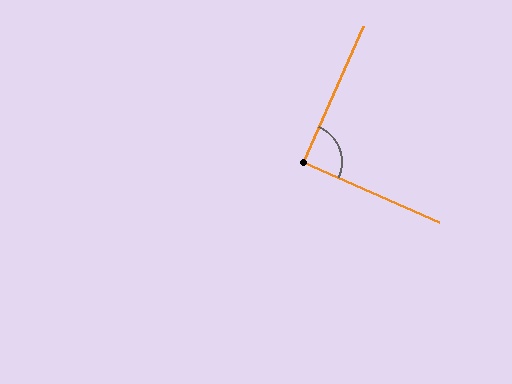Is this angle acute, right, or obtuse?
It is approximately a right angle.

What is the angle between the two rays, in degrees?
Approximately 90 degrees.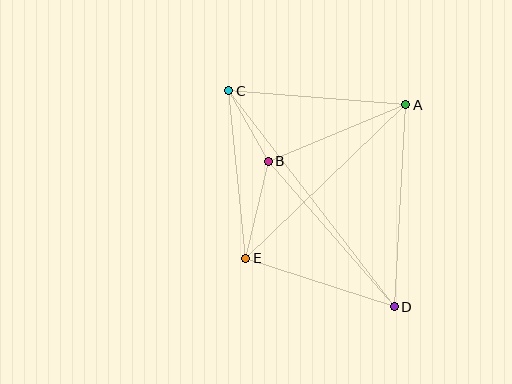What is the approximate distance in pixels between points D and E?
The distance between D and E is approximately 156 pixels.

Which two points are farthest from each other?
Points C and D are farthest from each other.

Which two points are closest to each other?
Points B and C are closest to each other.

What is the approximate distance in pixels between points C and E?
The distance between C and E is approximately 169 pixels.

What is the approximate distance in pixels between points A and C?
The distance between A and C is approximately 177 pixels.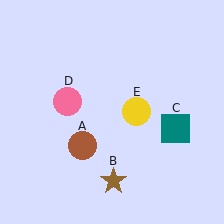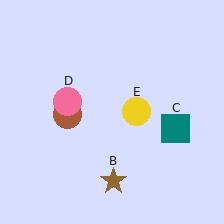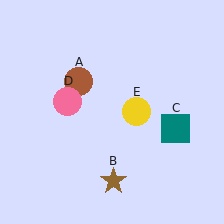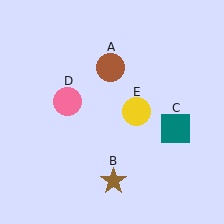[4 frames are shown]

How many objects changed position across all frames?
1 object changed position: brown circle (object A).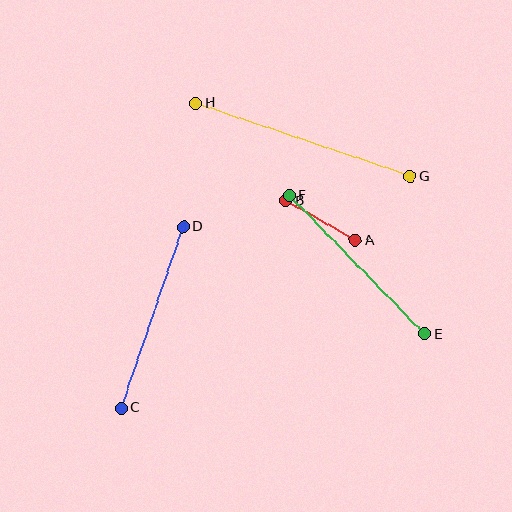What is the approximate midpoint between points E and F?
The midpoint is at approximately (357, 265) pixels.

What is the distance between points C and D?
The distance is approximately 192 pixels.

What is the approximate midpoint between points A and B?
The midpoint is at approximately (320, 220) pixels.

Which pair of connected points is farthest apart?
Points G and H are farthest apart.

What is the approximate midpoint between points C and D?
The midpoint is at approximately (152, 317) pixels.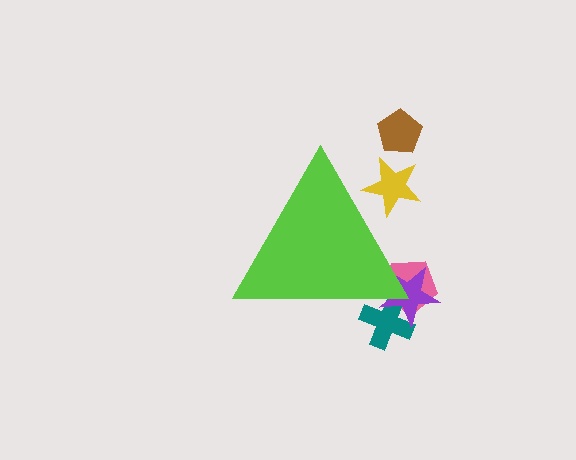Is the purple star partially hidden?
Yes, the purple star is partially hidden behind the lime triangle.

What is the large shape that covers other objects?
A lime triangle.